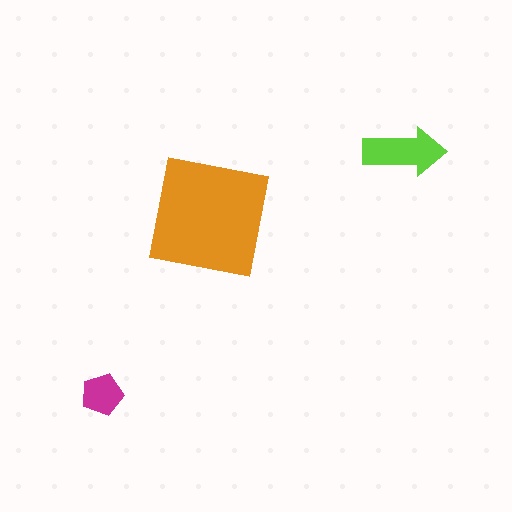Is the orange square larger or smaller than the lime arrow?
Larger.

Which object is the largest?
The orange square.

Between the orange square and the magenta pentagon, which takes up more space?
The orange square.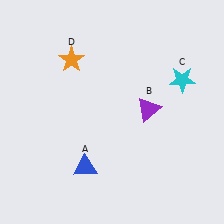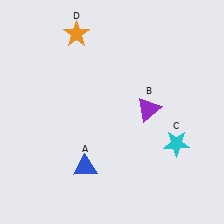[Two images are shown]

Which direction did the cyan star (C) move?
The cyan star (C) moved down.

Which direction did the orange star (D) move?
The orange star (D) moved up.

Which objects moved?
The objects that moved are: the cyan star (C), the orange star (D).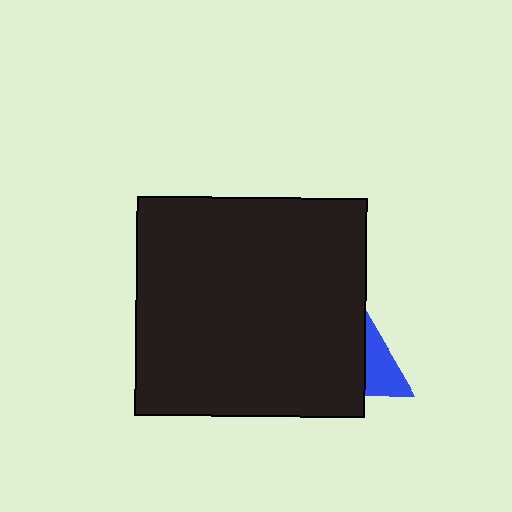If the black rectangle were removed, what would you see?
You would see the complete blue triangle.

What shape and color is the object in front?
The object in front is a black rectangle.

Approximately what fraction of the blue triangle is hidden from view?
Roughly 69% of the blue triangle is hidden behind the black rectangle.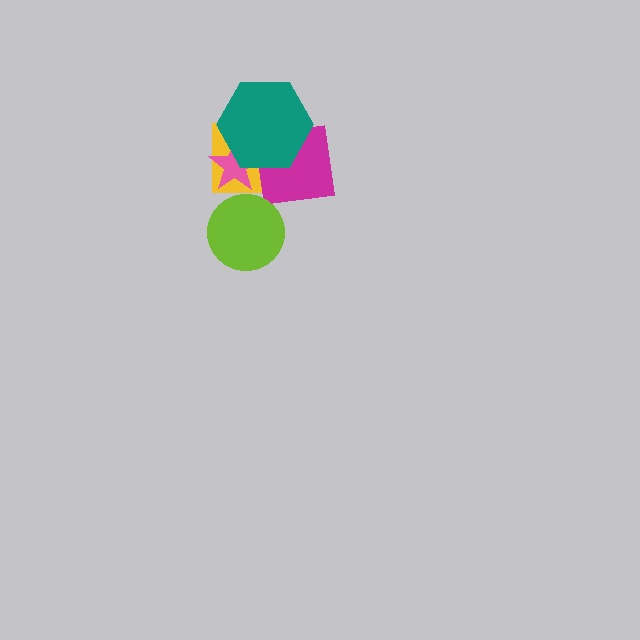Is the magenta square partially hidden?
Yes, it is partially covered by another shape.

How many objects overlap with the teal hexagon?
3 objects overlap with the teal hexagon.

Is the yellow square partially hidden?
Yes, it is partially covered by another shape.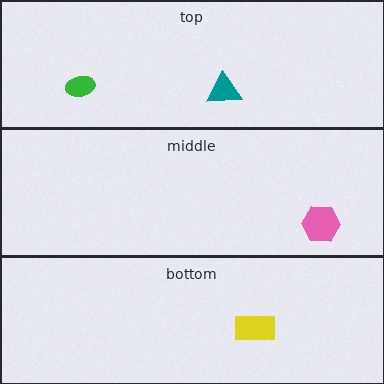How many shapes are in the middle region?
1.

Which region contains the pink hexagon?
The middle region.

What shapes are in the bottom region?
The yellow rectangle.